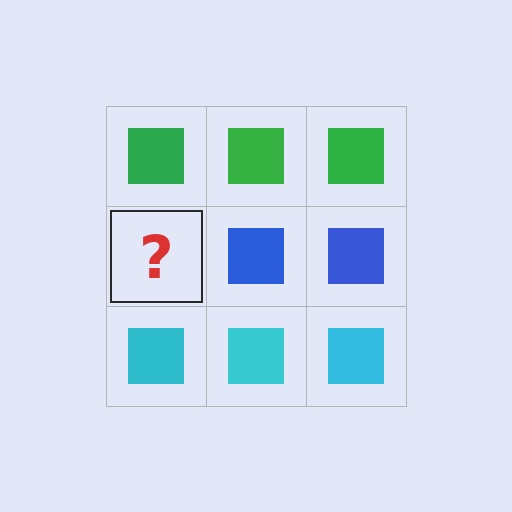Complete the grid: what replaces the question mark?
The question mark should be replaced with a blue square.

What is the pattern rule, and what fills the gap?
The rule is that each row has a consistent color. The gap should be filled with a blue square.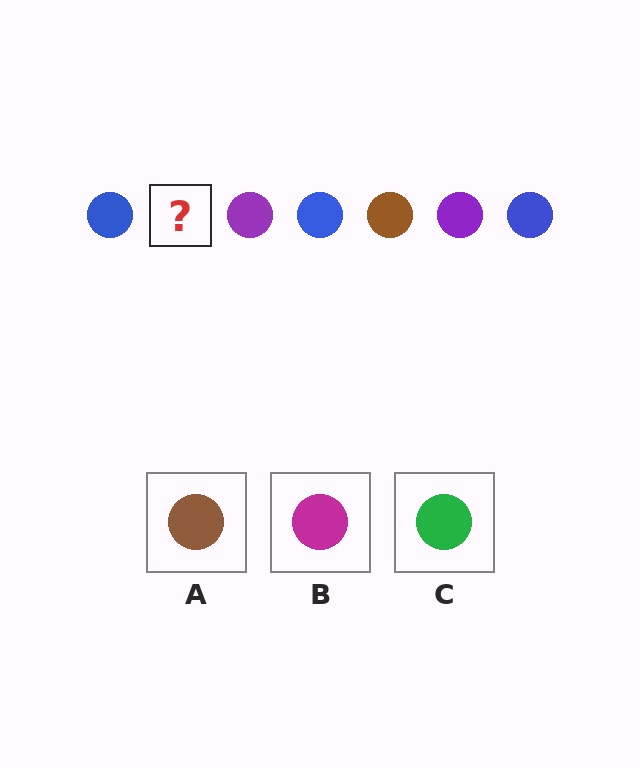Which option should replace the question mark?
Option A.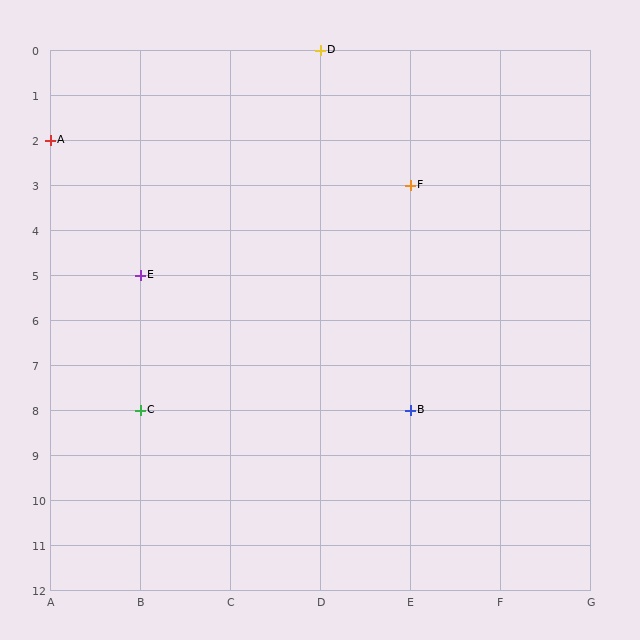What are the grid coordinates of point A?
Point A is at grid coordinates (A, 2).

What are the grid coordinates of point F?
Point F is at grid coordinates (E, 3).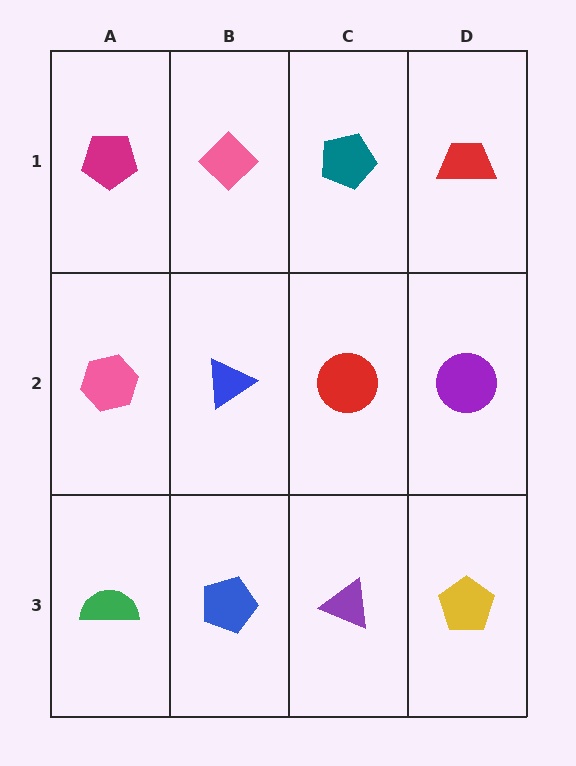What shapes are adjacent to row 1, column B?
A blue triangle (row 2, column B), a magenta pentagon (row 1, column A), a teal pentagon (row 1, column C).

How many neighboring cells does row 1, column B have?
3.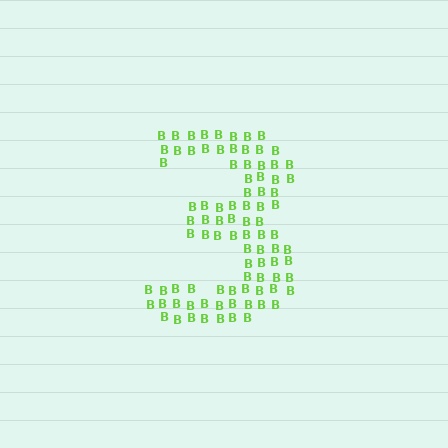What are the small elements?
The small elements are letter B's.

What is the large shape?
The large shape is the digit 3.